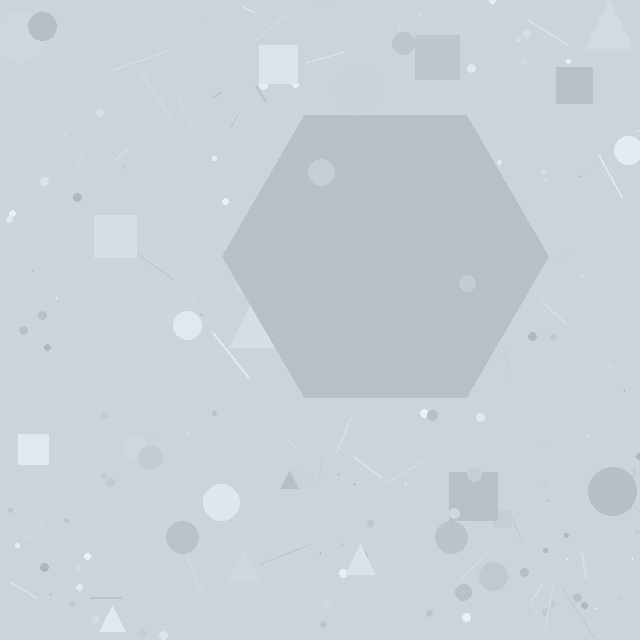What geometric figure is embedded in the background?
A hexagon is embedded in the background.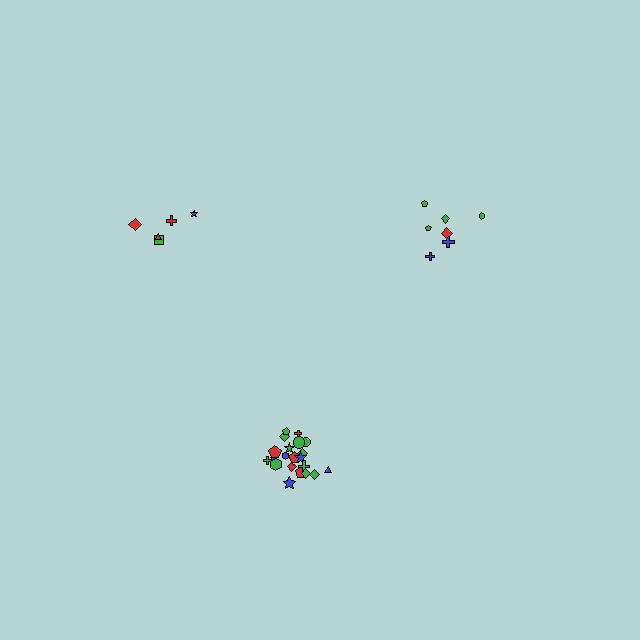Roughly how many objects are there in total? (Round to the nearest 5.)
Roughly 35 objects in total.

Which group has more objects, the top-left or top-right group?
The top-right group.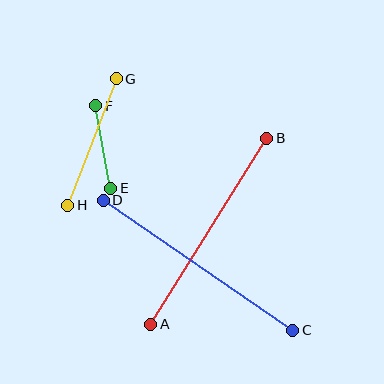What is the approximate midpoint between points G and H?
The midpoint is at approximately (92, 142) pixels.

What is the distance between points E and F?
The distance is approximately 83 pixels.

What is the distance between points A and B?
The distance is approximately 219 pixels.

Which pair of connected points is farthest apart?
Points C and D are farthest apart.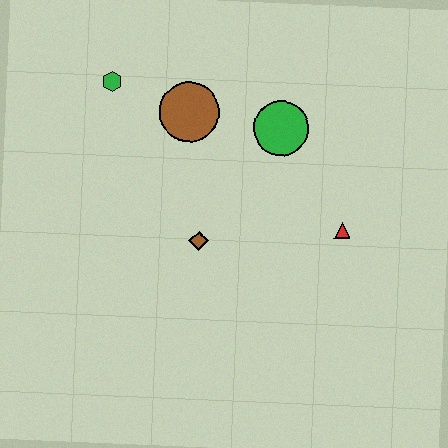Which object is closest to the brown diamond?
The brown circle is closest to the brown diamond.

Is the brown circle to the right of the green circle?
No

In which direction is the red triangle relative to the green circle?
The red triangle is below the green circle.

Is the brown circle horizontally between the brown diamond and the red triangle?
No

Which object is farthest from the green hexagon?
The red triangle is farthest from the green hexagon.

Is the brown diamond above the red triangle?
No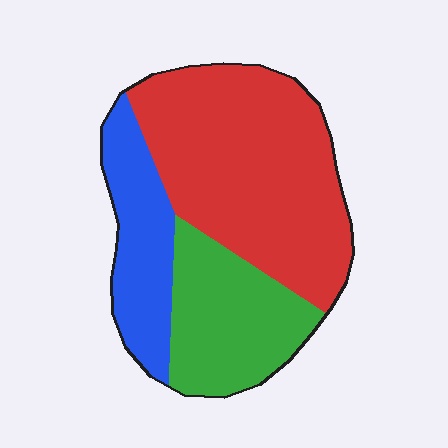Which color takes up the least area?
Blue, at roughly 20%.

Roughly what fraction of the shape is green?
Green covers around 25% of the shape.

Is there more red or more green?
Red.